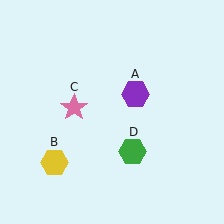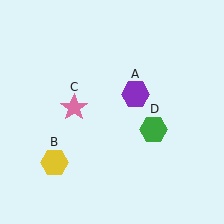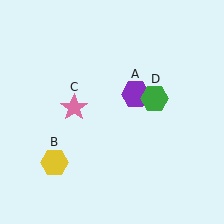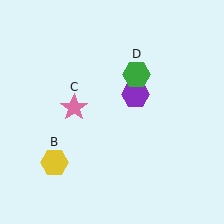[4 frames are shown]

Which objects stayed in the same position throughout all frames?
Purple hexagon (object A) and yellow hexagon (object B) and pink star (object C) remained stationary.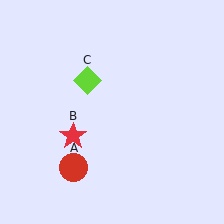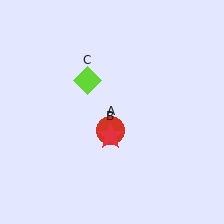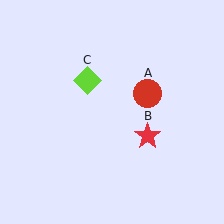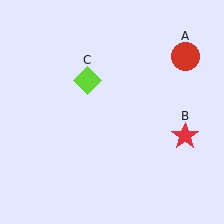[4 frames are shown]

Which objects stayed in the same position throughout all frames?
Lime diamond (object C) remained stationary.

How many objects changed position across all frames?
2 objects changed position: red circle (object A), red star (object B).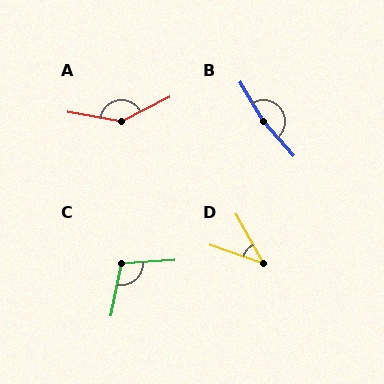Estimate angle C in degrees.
Approximately 105 degrees.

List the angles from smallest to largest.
D (41°), C (105°), A (143°), B (169°).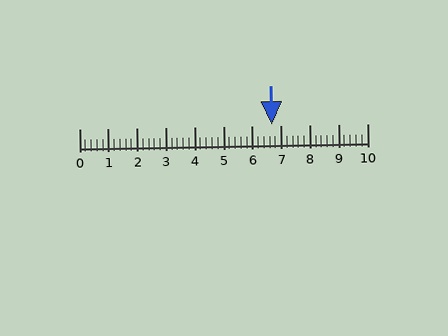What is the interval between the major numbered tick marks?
The major tick marks are spaced 1 units apart.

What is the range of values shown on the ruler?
The ruler shows values from 0 to 10.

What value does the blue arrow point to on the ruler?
The blue arrow points to approximately 6.7.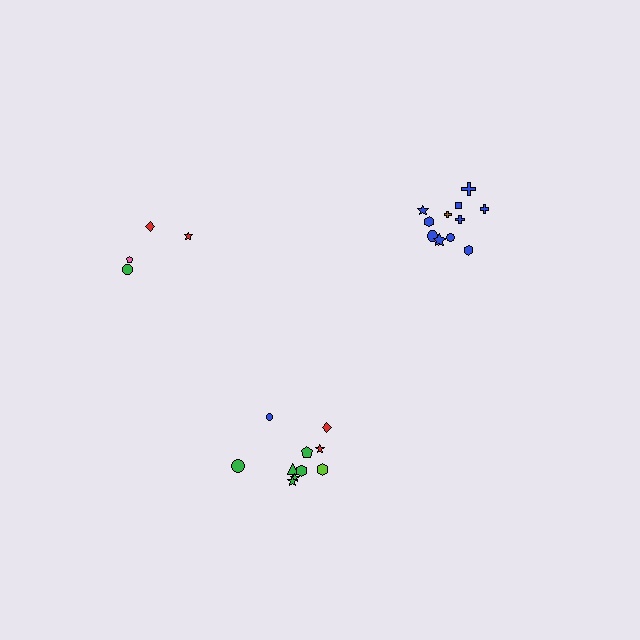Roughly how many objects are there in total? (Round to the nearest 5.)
Roughly 25 objects in total.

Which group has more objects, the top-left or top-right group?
The top-right group.